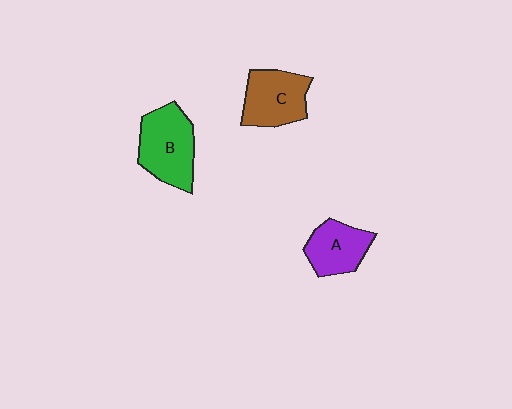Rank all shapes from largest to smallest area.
From largest to smallest: B (green), C (brown), A (purple).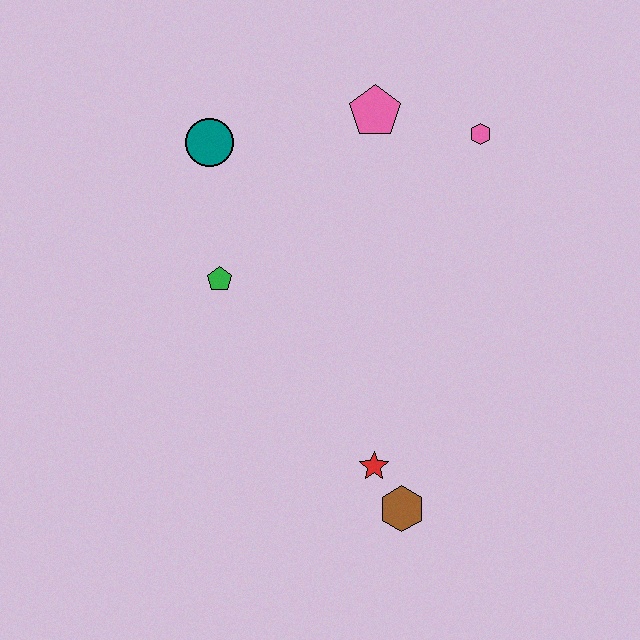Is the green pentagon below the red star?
No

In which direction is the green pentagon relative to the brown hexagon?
The green pentagon is above the brown hexagon.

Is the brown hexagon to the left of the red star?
No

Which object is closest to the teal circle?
The green pentagon is closest to the teal circle.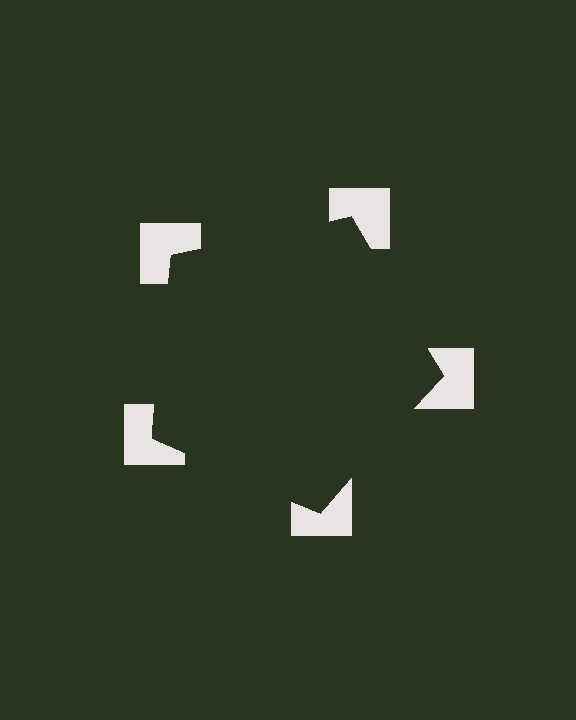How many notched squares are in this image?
There are 5 — one at each vertex of the illusory pentagon.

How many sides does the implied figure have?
5 sides.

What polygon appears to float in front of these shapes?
An illusory pentagon — its edges are inferred from the aligned wedge cuts in the notched squares, not physically drawn.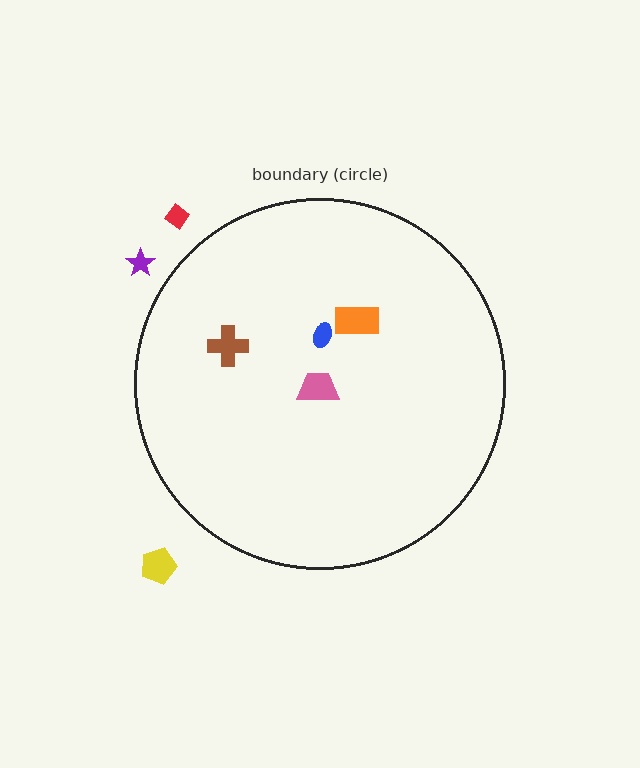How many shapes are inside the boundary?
4 inside, 3 outside.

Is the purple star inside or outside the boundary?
Outside.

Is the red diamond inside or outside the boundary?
Outside.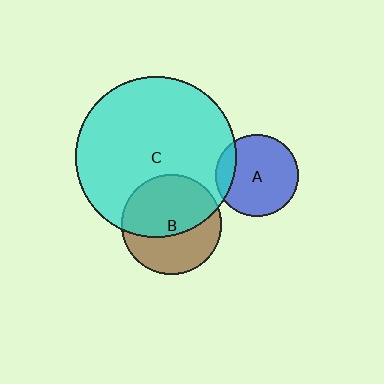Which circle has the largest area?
Circle C (cyan).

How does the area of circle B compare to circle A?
Approximately 1.5 times.